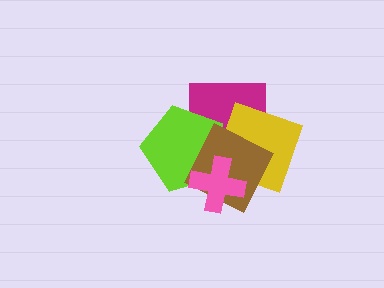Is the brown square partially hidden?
Yes, it is partially covered by another shape.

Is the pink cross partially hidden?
No, no other shape covers it.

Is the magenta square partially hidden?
Yes, it is partially covered by another shape.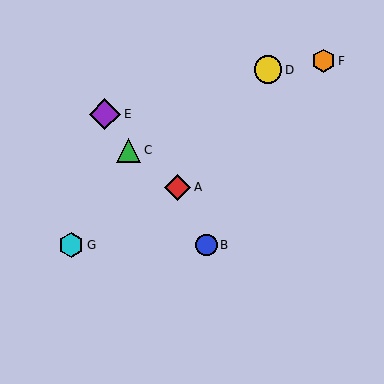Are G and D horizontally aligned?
No, G is at y≈245 and D is at y≈70.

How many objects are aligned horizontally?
2 objects (B, G) are aligned horizontally.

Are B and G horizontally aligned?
Yes, both are at y≈245.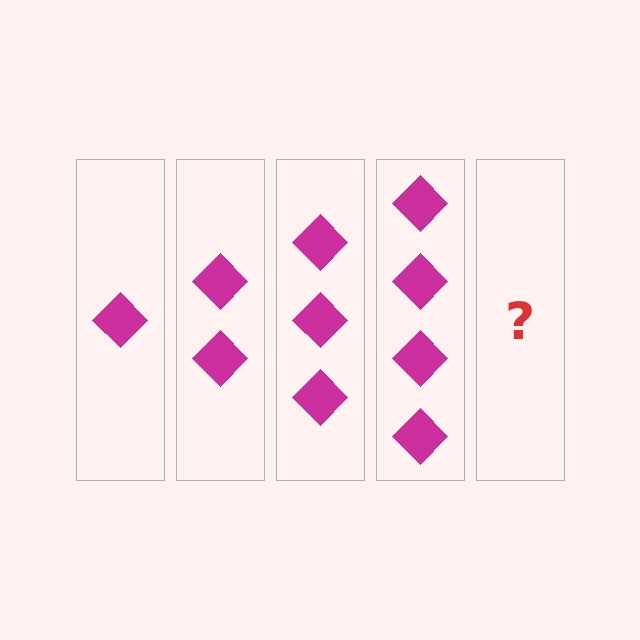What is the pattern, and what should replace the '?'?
The pattern is that each step adds one more diamond. The '?' should be 5 diamonds.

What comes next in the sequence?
The next element should be 5 diamonds.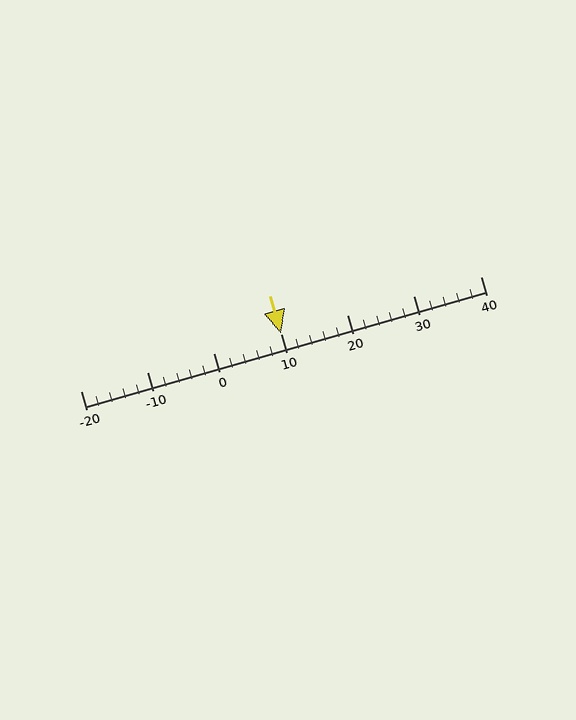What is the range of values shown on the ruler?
The ruler shows values from -20 to 40.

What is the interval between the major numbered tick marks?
The major tick marks are spaced 10 units apart.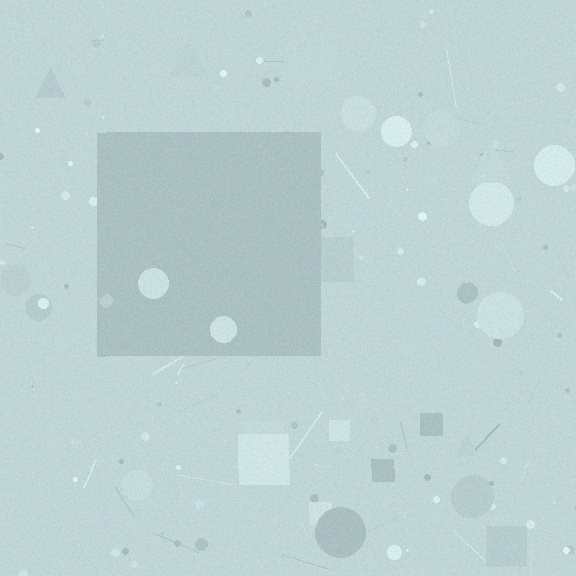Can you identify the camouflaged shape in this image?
The camouflaged shape is a square.